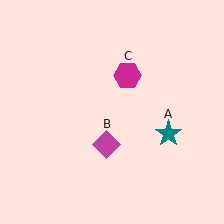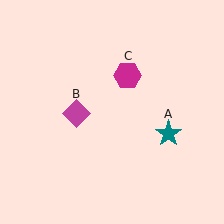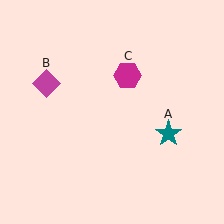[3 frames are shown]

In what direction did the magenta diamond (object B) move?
The magenta diamond (object B) moved up and to the left.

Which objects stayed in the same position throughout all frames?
Teal star (object A) and magenta hexagon (object C) remained stationary.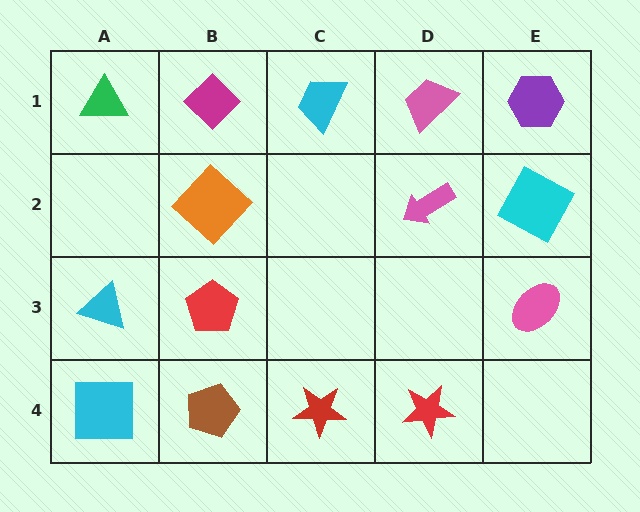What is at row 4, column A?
A cyan square.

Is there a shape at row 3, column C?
No, that cell is empty.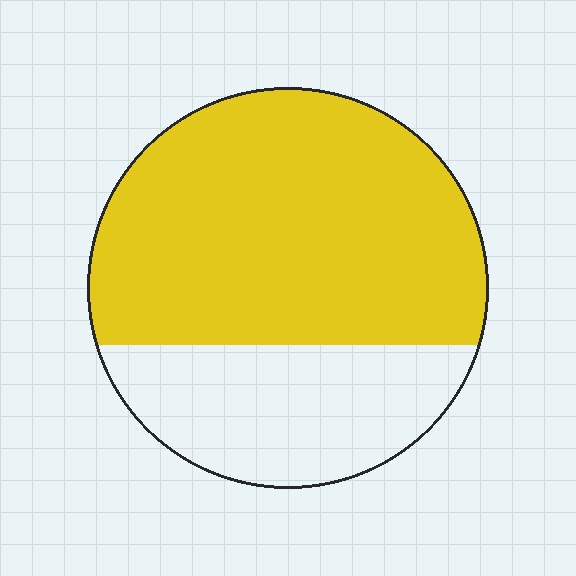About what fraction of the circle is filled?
About two thirds (2/3).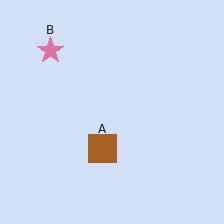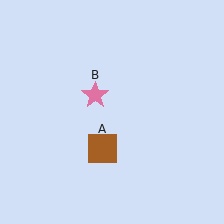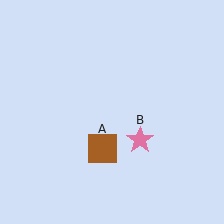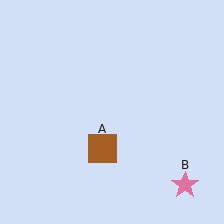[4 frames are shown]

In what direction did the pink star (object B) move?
The pink star (object B) moved down and to the right.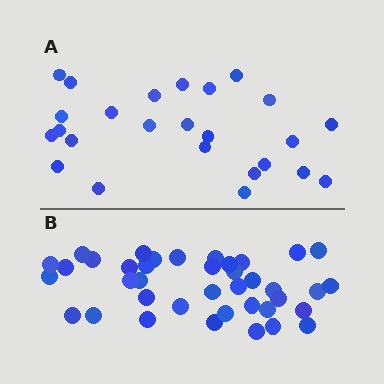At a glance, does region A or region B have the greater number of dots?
Region B (the bottom region) has more dots.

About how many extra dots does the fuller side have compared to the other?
Region B has approximately 15 more dots than region A.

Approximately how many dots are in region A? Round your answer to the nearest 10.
About 20 dots. (The exact count is 25, which rounds to 20.)